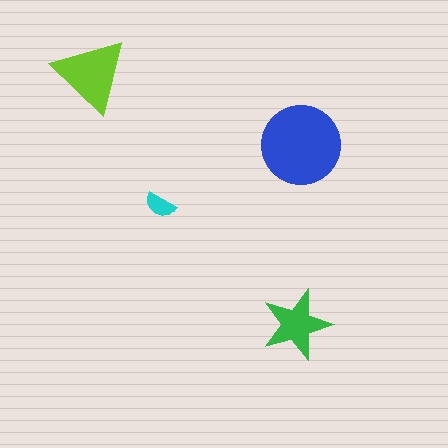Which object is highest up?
The lime triangle is topmost.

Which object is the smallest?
The cyan semicircle.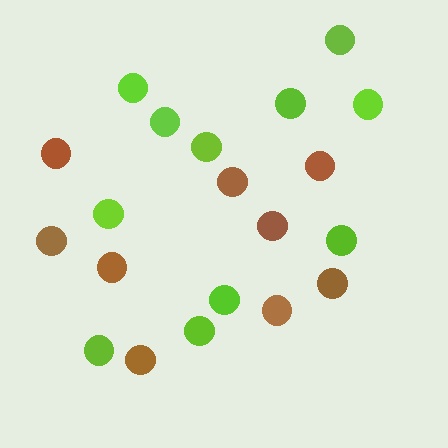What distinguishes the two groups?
There are 2 groups: one group of lime circles (11) and one group of brown circles (9).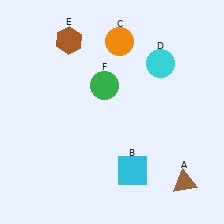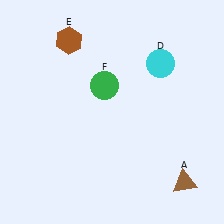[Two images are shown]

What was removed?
The orange circle (C), the cyan square (B) were removed in Image 2.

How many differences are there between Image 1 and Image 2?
There are 2 differences between the two images.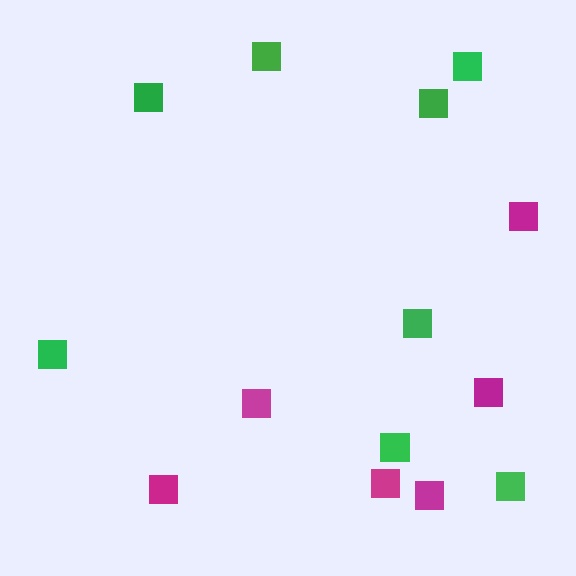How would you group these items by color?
There are 2 groups: one group of magenta squares (6) and one group of green squares (8).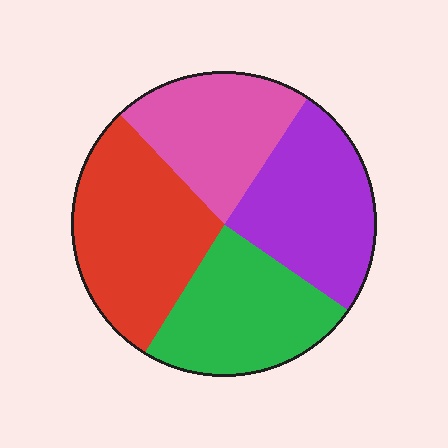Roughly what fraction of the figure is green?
Green takes up less than a quarter of the figure.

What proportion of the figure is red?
Red covers 29% of the figure.